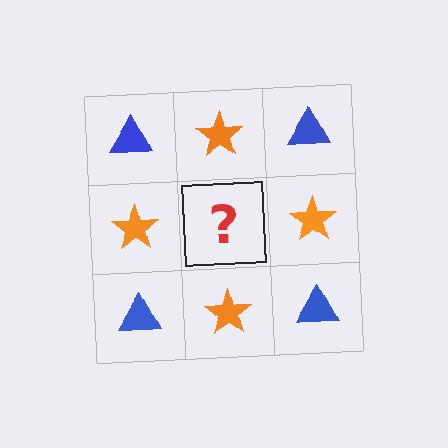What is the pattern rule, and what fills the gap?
The rule is that it alternates blue triangle and orange star in a checkerboard pattern. The gap should be filled with a blue triangle.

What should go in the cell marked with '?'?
The missing cell should contain a blue triangle.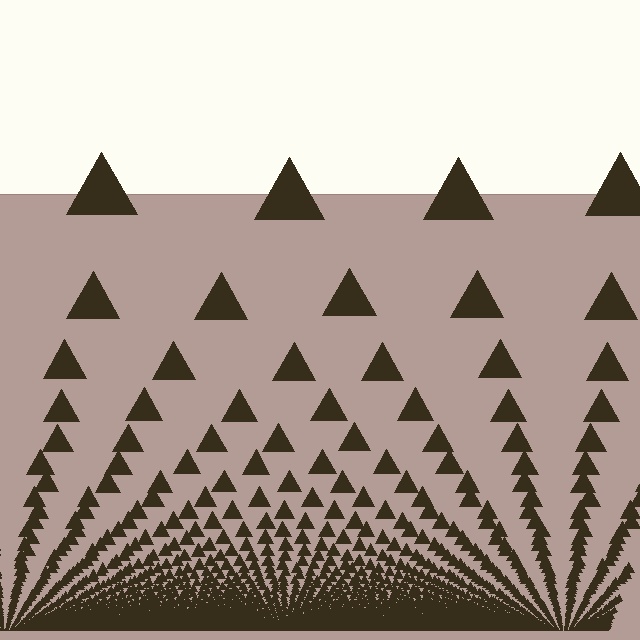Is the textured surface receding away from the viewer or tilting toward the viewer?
The surface appears to tilt toward the viewer. Texture elements get larger and sparser toward the top.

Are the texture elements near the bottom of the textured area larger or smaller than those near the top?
Smaller. The gradient is inverted — elements near the bottom are smaller and denser.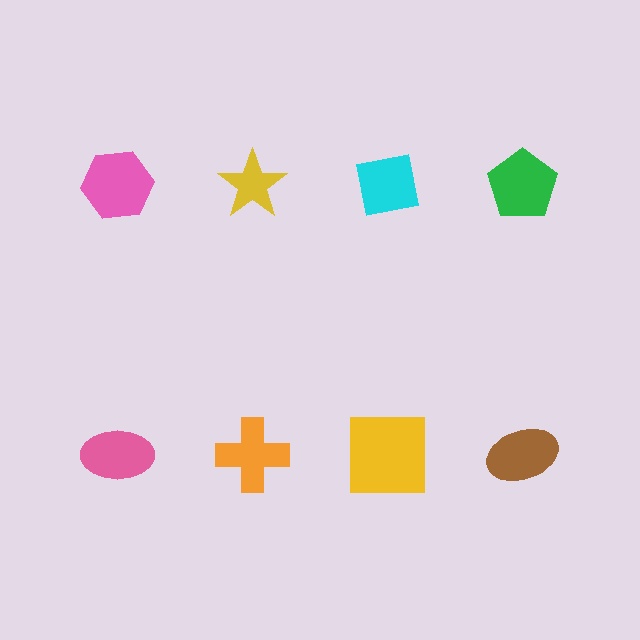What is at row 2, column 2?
An orange cross.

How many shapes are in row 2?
4 shapes.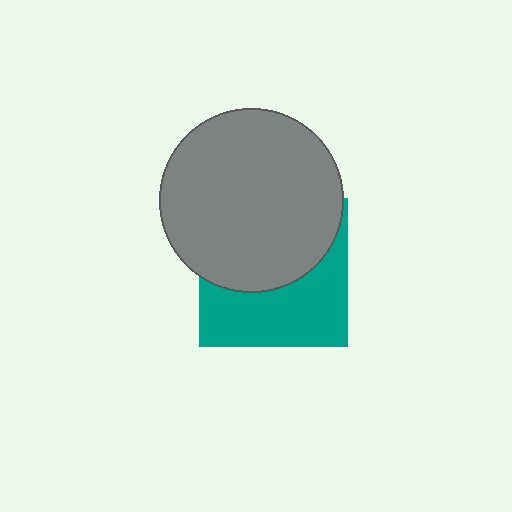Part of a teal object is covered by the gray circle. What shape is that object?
It is a square.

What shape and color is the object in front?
The object in front is a gray circle.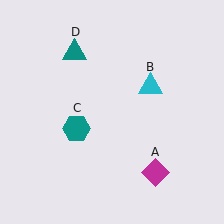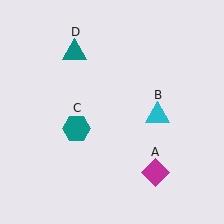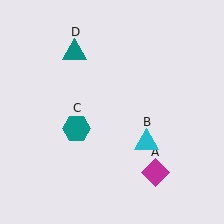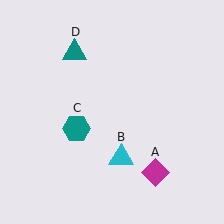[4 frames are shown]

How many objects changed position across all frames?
1 object changed position: cyan triangle (object B).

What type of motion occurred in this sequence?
The cyan triangle (object B) rotated clockwise around the center of the scene.